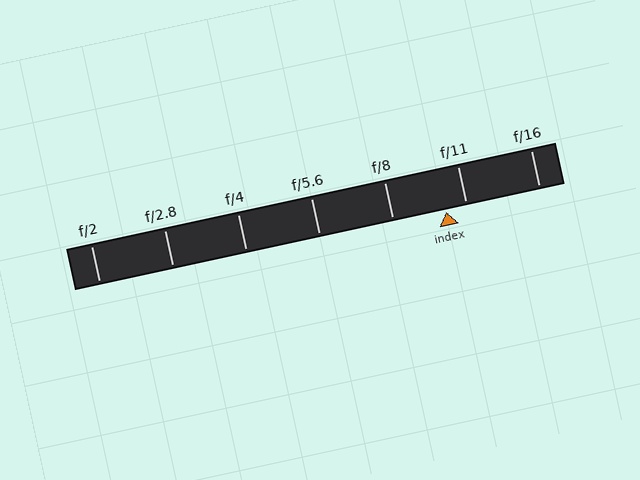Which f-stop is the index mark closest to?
The index mark is closest to f/11.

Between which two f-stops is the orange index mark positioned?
The index mark is between f/8 and f/11.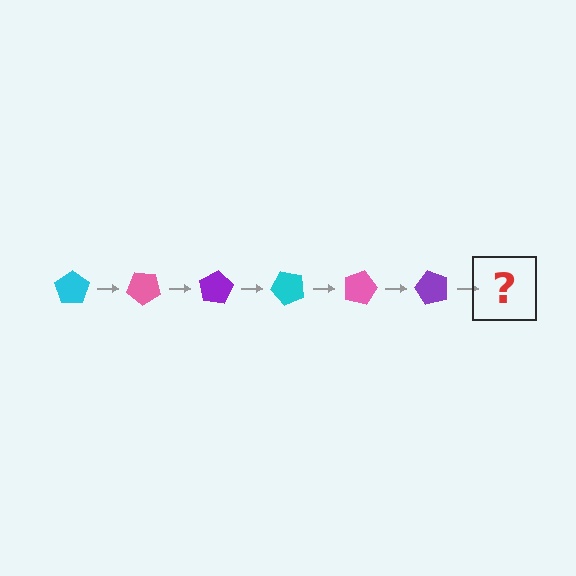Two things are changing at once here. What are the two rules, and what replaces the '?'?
The two rules are that it rotates 40 degrees each step and the color cycles through cyan, pink, and purple. The '?' should be a cyan pentagon, rotated 240 degrees from the start.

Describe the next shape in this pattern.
It should be a cyan pentagon, rotated 240 degrees from the start.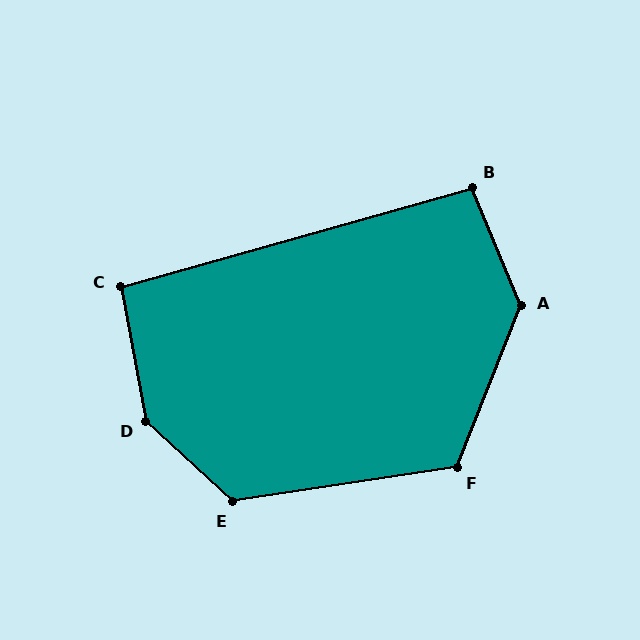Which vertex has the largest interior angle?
D, at approximately 143 degrees.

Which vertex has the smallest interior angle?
C, at approximately 95 degrees.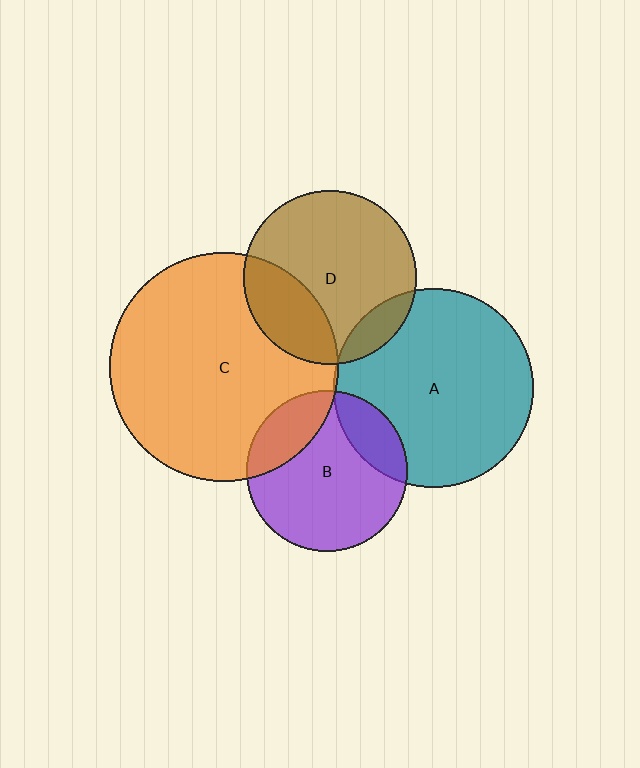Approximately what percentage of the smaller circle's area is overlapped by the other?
Approximately 5%.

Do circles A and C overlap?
Yes.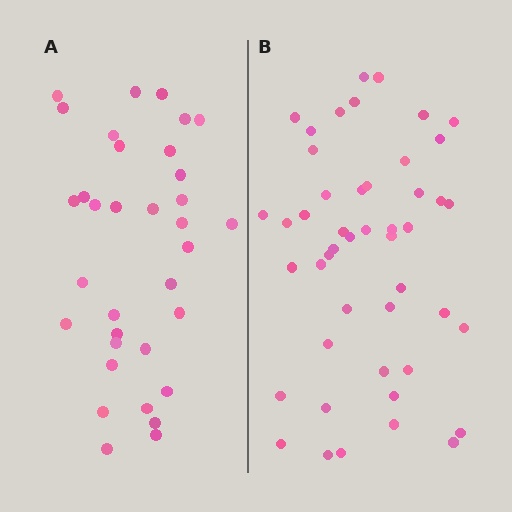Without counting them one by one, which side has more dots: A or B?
Region B (the right region) has more dots.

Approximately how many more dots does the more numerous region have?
Region B has approximately 15 more dots than region A.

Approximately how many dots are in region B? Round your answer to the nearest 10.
About 50 dots. (The exact count is 47, which rounds to 50.)